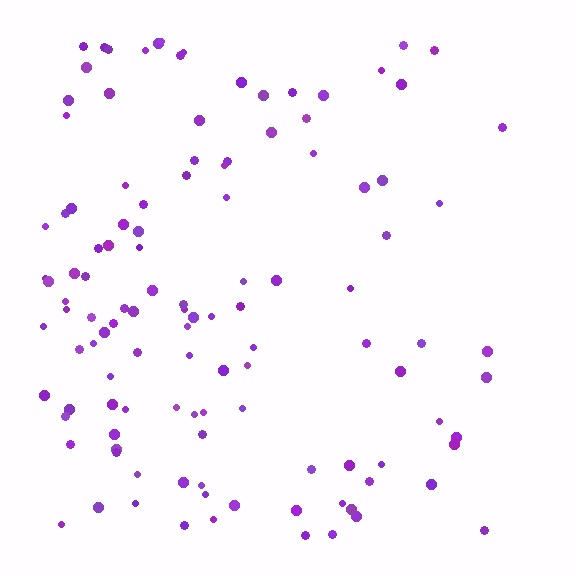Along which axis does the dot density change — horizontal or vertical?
Horizontal.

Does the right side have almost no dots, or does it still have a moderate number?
Still a moderate number, just noticeably fewer than the left.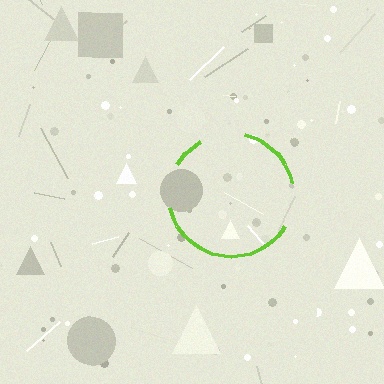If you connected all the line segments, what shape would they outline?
They would outline a circle.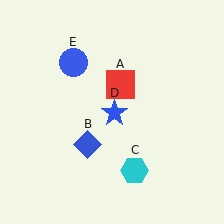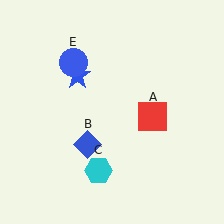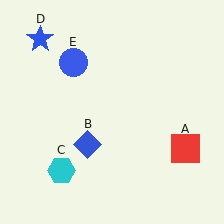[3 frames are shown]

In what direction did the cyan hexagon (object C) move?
The cyan hexagon (object C) moved left.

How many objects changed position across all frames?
3 objects changed position: red square (object A), cyan hexagon (object C), blue star (object D).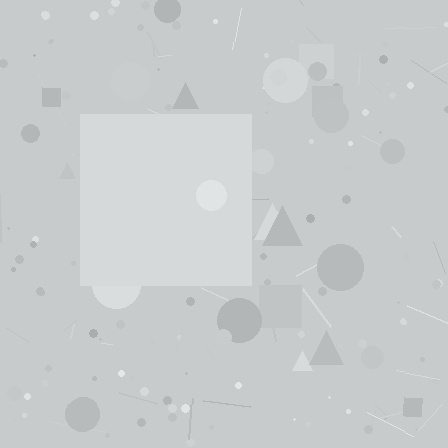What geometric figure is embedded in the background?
A square is embedded in the background.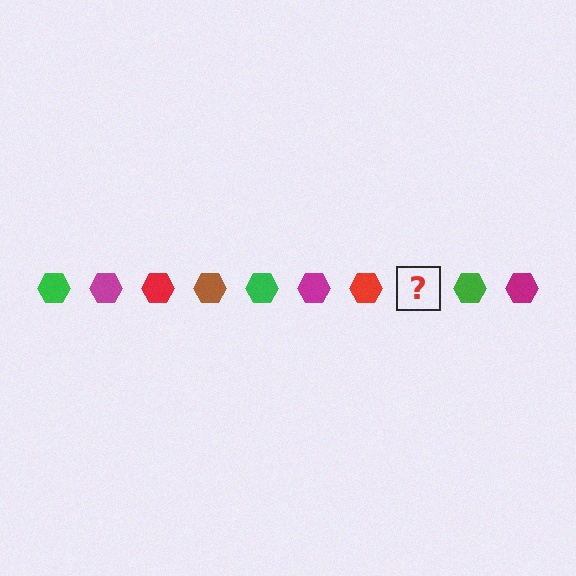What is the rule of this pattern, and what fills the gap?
The rule is that the pattern cycles through green, magenta, red, brown hexagons. The gap should be filled with a brown hexagon.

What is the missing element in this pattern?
The missing element is a brown hexagon.